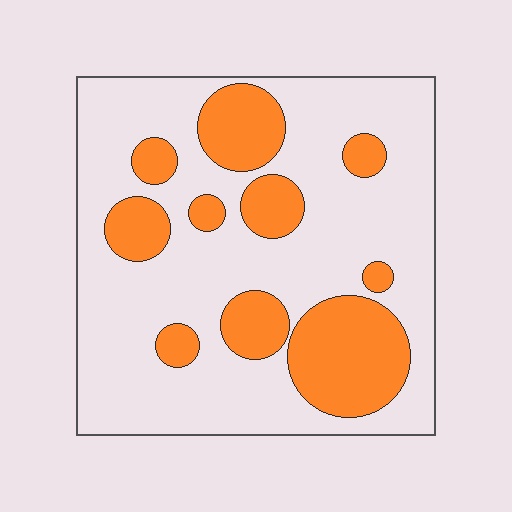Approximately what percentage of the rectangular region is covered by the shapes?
Approximately 30%.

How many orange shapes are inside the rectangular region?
10.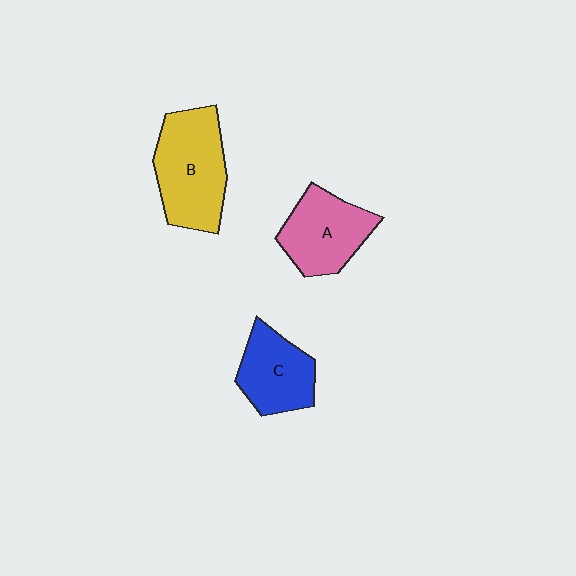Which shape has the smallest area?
Shape C (blue).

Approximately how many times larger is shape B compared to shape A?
Approximately 1.3 times.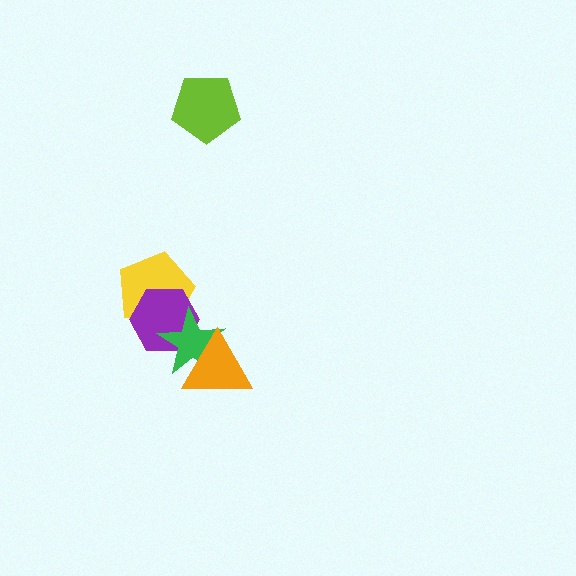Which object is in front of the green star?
The orange triangle is in front of the green star.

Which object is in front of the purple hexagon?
The green star is in front of the purple hexagon.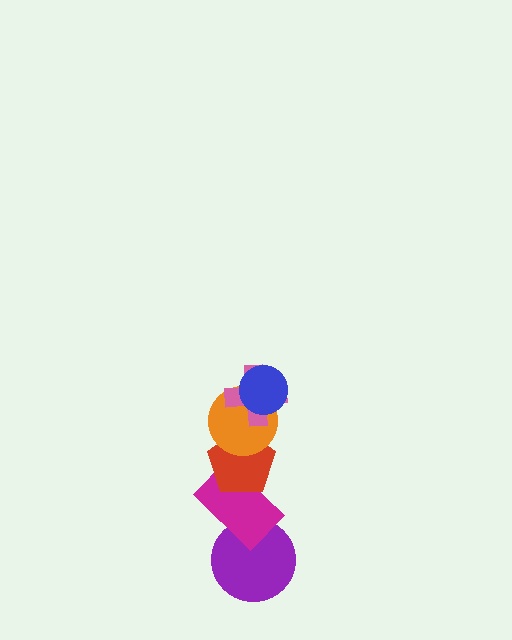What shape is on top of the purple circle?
The magenta rectangle is on top of the purple circle.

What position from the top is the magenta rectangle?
The magenta rectangle is 5th from the top.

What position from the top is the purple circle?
The purple circle is 6th from the top.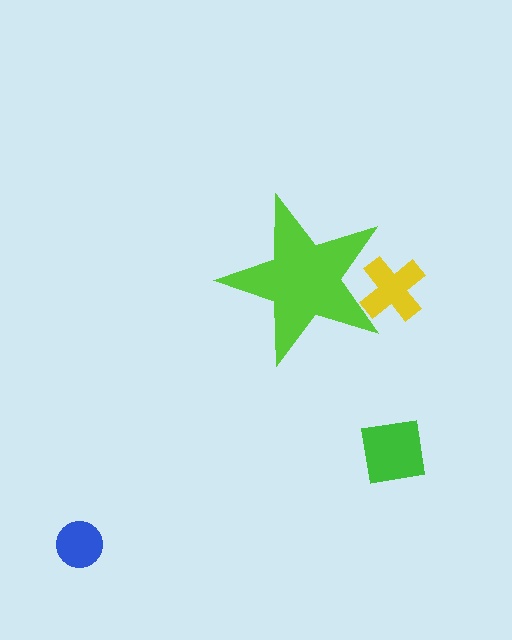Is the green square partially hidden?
No, the green square is fully visible.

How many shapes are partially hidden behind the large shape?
1 shape is partially hidden.